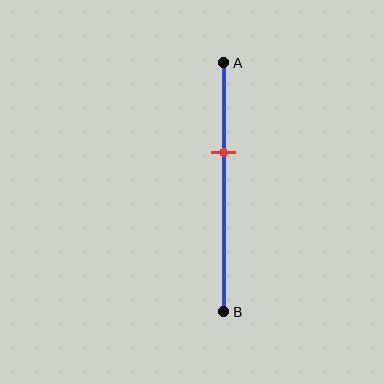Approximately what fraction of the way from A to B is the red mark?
The red mark is approximately 35% of the way from A to B.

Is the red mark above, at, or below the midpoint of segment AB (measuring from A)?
The red mark is above the midpoint of segment AB.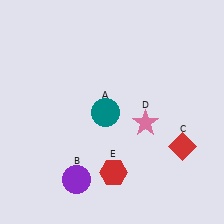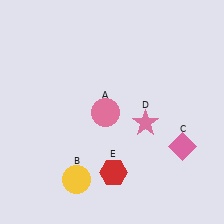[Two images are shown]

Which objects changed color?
A changed from teal to pink. B changed from purple to yellow. C changed from red to pink.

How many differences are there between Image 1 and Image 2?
There are 3 differences between the two images.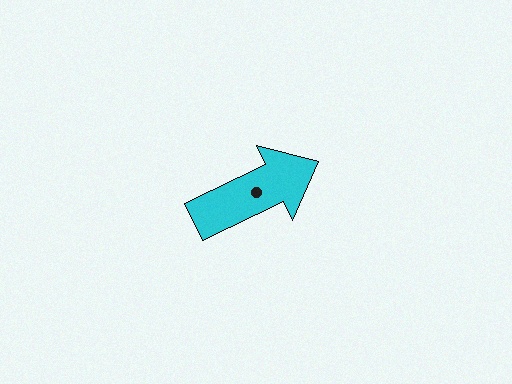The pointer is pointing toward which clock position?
Roughly 2 o'clock.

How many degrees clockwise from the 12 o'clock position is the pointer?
Approximately 64 degrees.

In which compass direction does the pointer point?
Northeast.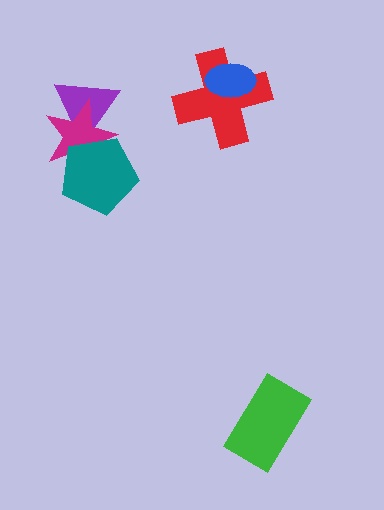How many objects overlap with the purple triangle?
2 objects overlap with the purple triangle.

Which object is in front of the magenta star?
The teal pentagon is in front of the magenta star.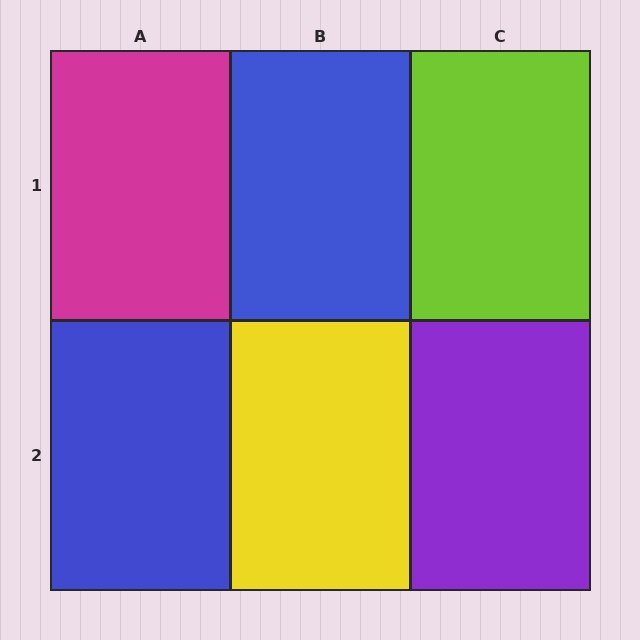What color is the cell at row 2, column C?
Purple.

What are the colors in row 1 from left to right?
Magenta, blue, lime.